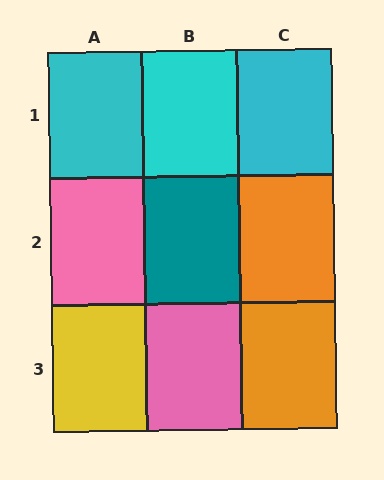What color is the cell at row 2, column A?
Pink.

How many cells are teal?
1 cell is teal.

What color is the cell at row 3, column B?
Pink.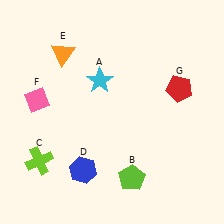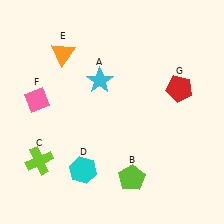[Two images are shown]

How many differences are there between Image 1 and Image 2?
There is 1 difference between the two images.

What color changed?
The hexagon (D) changed from blue in Image 1 to cyan in Image 2.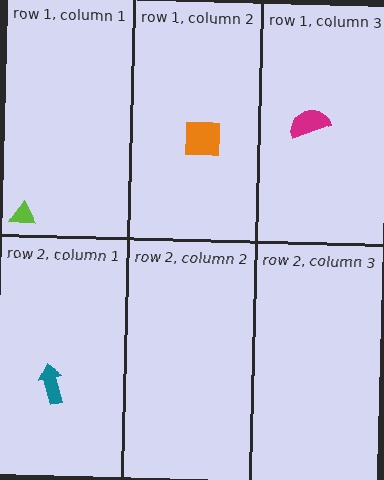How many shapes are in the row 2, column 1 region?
1.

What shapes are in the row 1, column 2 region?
The orange square.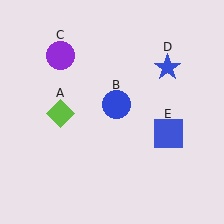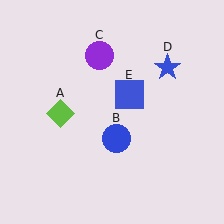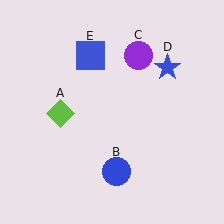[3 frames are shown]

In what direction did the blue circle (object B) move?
The blue circle (object B) moved down.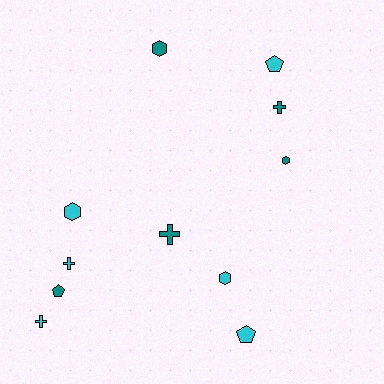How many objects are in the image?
There are 11 objects.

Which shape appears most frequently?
Hexagon, with 4 objects.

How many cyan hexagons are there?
There are 2 cyan hexagons.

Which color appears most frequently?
Cyan, with 6 objects.